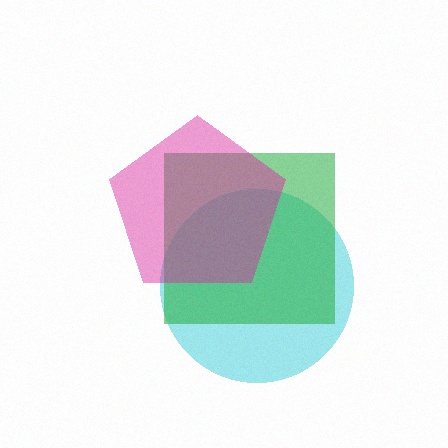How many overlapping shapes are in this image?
There are 3 overlapping shapes in the image.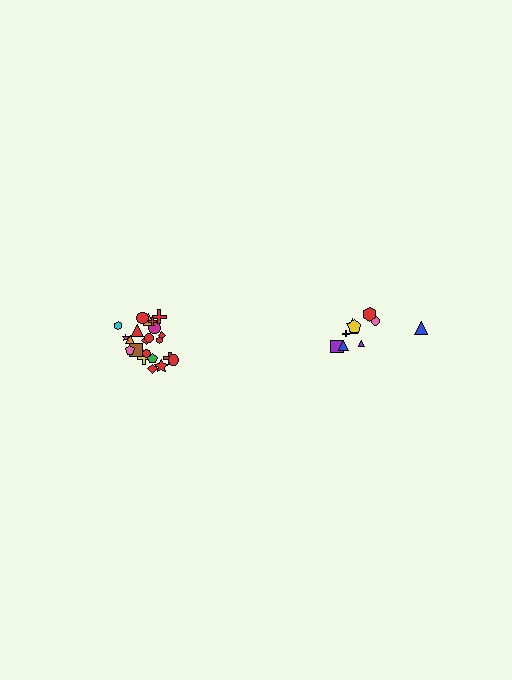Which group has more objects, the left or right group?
The left group.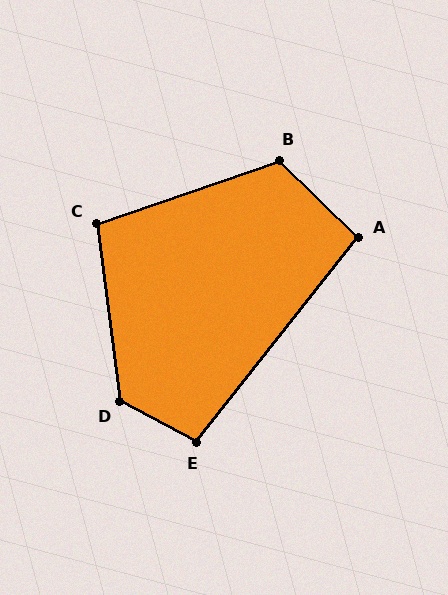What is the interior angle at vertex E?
Approximately 100 degrees (obtuse).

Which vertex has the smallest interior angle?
A, at approximately 96 degrees.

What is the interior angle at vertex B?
Approximately 117 degrees (obtuse).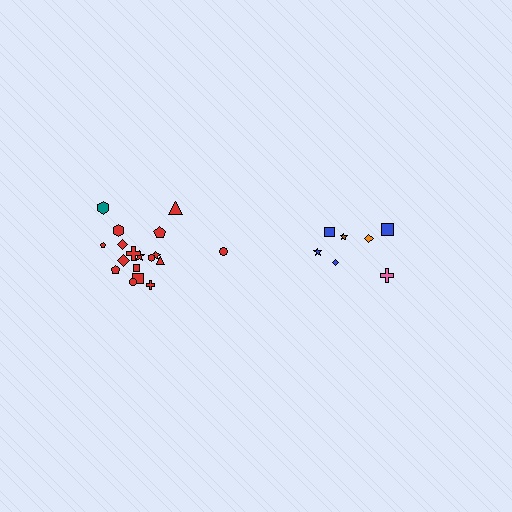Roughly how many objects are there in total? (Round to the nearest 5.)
Roughly 25 objects in total.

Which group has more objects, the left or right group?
The left group.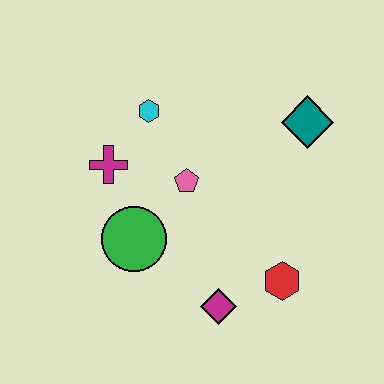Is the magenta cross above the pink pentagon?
Yes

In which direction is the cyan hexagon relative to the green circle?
The cyan hexagon is above the green circle.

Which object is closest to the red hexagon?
The magenta diamond is closest to the red hexagon.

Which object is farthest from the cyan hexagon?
The red hexagon is farthest from the cyan hexagon.